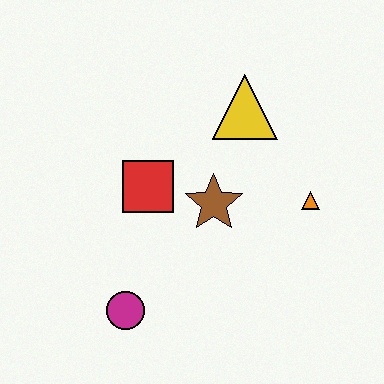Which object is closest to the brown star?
The red square is closest to the brown star.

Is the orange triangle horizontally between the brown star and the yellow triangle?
No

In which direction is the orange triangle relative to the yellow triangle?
The orange triangle is below the yellow triangle.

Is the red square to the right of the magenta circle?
Yes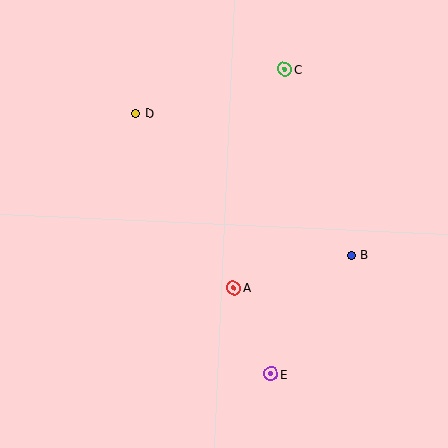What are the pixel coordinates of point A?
Point A is at (234, 288).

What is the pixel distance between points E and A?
The distance between E and A is 94 pixels.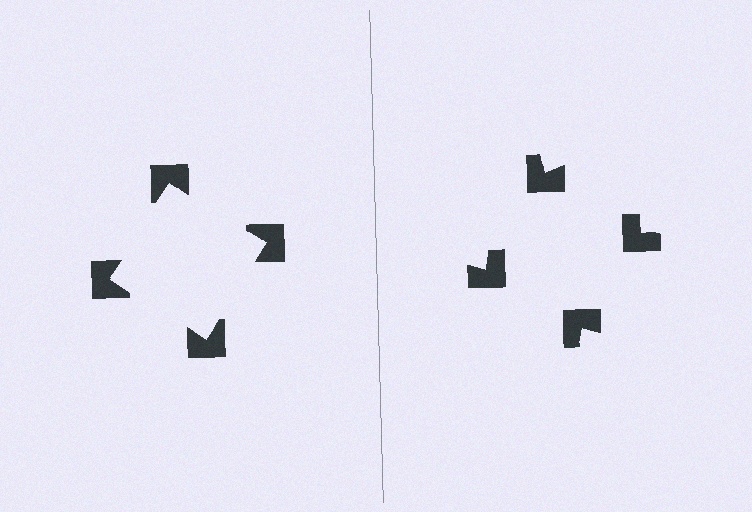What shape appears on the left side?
An illusory square.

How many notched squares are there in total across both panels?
8 — 4 on each side.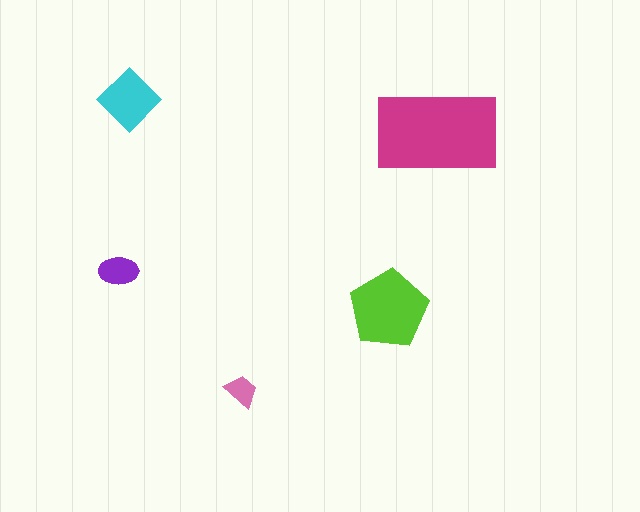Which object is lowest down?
The pink trapezoid is bottommost.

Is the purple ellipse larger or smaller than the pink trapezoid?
Larger.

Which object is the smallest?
The pink trapezoid.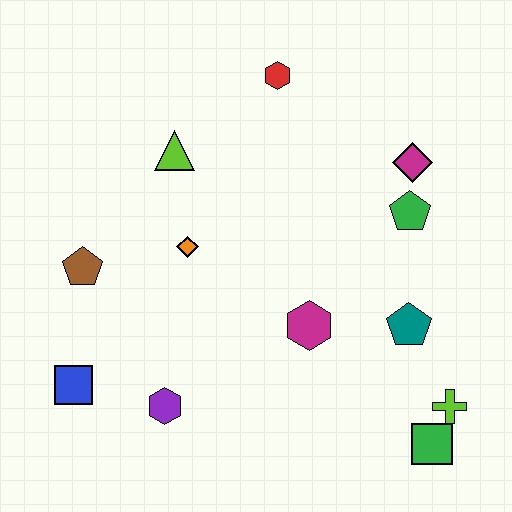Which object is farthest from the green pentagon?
The blue square is farthest from the green pentagon.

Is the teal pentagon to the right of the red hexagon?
Yes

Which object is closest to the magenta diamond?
The green pentagon is closest to the magenta diamond.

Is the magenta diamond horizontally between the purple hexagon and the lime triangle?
No